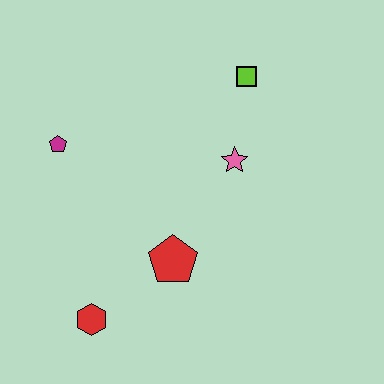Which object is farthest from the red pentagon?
The lime square is farthest from the red pentagon.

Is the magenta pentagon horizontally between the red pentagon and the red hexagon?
No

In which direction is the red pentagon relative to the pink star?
The red pentagon is below the pink star.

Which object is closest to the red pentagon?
The red hexagon is closest to the red pentagon.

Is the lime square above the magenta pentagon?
Yes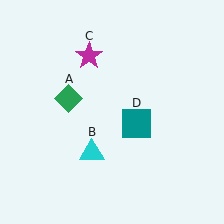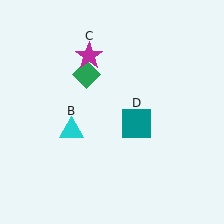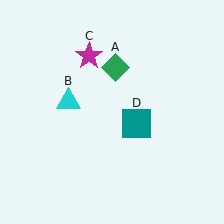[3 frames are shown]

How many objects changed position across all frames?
2 objects changed position: green diamond (object A), cyan triangle (object B).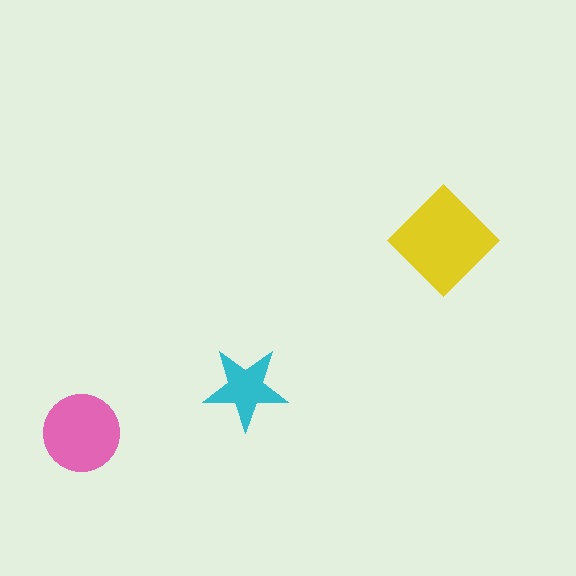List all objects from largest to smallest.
The yellow diamond, the pink circle, the cyan star.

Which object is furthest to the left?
The pink circle is leftmost.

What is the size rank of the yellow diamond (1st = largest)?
1st.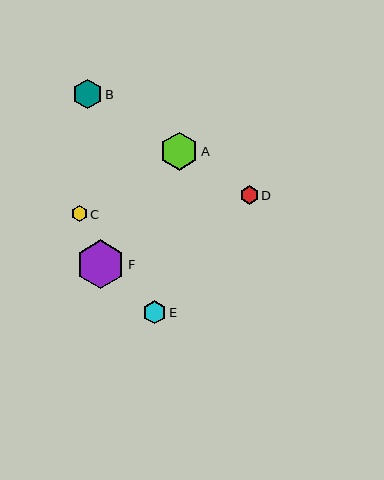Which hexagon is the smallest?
Hexagon C is the smallest with a size of approximately 16 pixels.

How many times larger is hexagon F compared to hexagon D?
Hexagon F is approximately 2.7 times the size of hexagon D.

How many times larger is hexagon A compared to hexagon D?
Hexagon A is approximately 2.1 times the size of hexagon D.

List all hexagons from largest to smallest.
From largest to smallest: F, A, B, E, D, C.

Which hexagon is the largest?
Hexagon F is the largest with a size of approximately 49 pixels.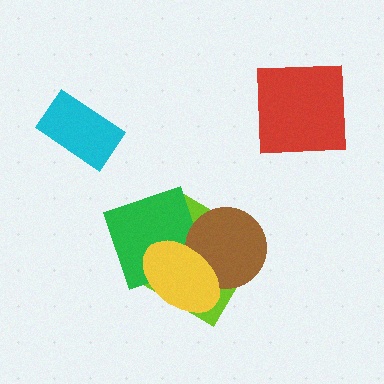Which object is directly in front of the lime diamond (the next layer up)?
The green square is directly in front of the lime diamond.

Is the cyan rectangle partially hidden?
No, no other shape covers it.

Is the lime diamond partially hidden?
Yes, it is partially covered by another shape.